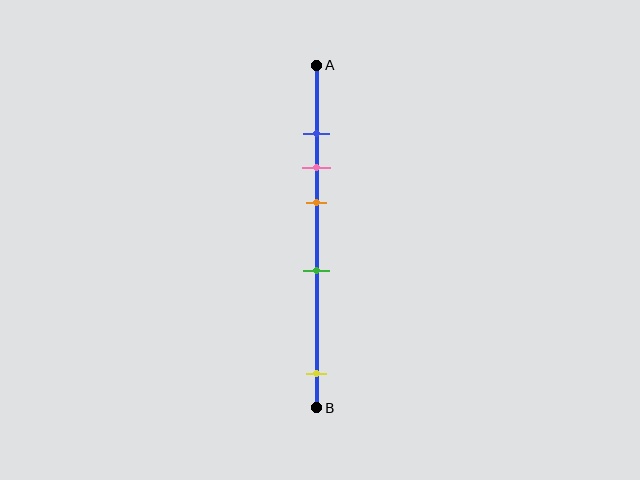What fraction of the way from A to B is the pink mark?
The pink mark is approximately 30% (0.3) of the way from A to B.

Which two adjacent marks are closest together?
The blue and pink marks are the closest adjacent pair.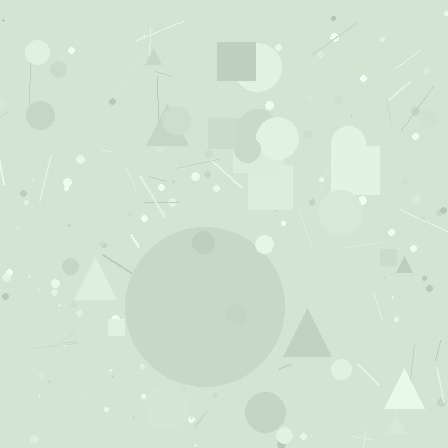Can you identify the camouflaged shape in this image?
The camouflaged shape is a circle.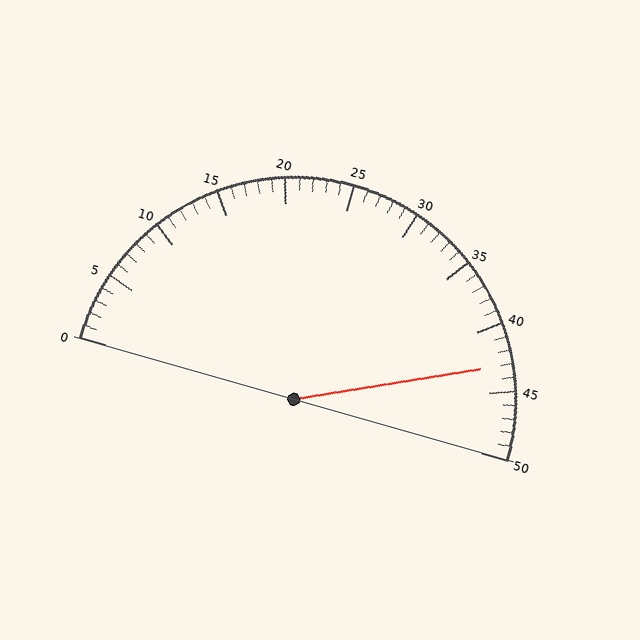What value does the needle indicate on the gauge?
The needle indicates approximately 43.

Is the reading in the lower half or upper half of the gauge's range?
The reading is in the upper half of the range (0 to 50).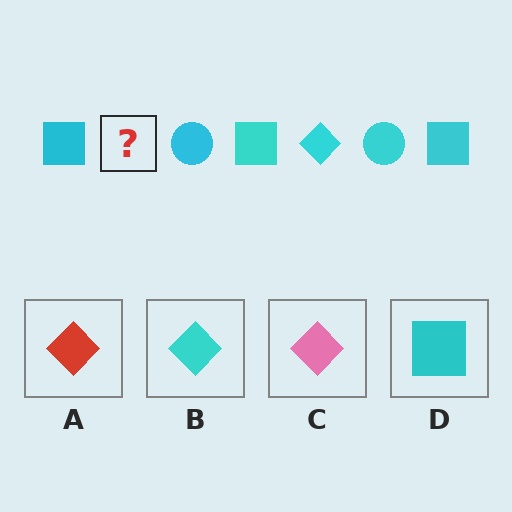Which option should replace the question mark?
Option B.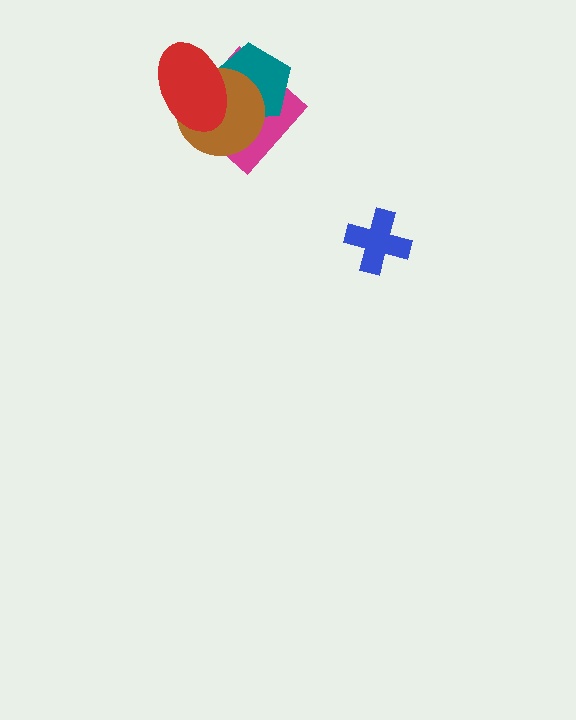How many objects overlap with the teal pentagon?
3 objects overlap with the teal pentagon.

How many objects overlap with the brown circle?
3 objects overlap with the brown circle.